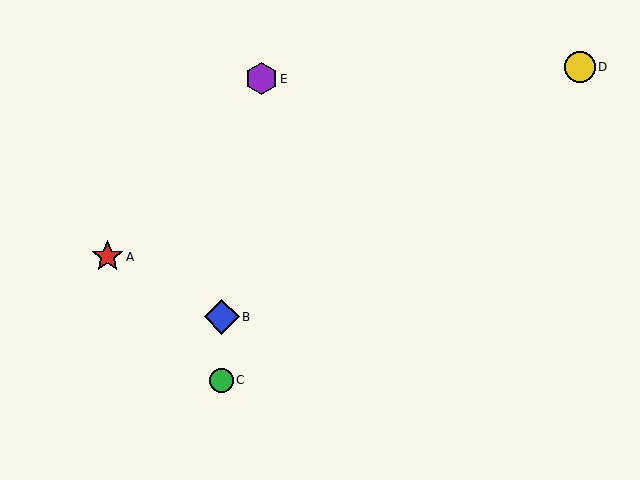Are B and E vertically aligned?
No, B is at x≈222 and E is at x≈261.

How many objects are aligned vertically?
2 objects (B, C) are aligned vertically.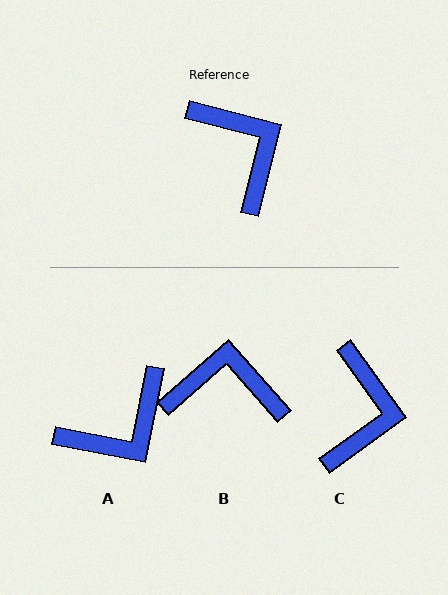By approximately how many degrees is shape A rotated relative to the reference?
Approximately 87 degrees clockwise.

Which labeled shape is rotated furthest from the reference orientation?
A, about 87 degrees away.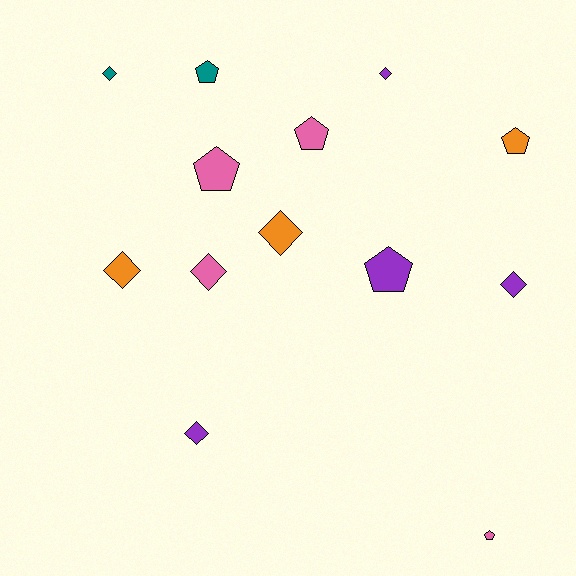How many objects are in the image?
There are 13 objects.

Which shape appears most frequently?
Diamond, with 7 objects.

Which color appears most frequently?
Pink, with 4 objects.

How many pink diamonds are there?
There is 1 pink diamond.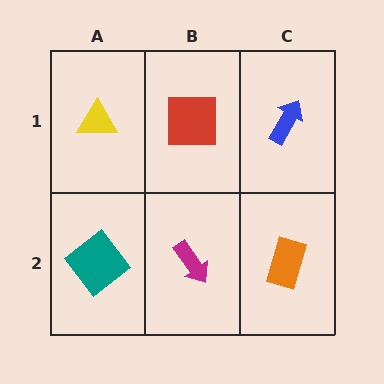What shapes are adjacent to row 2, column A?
A yellow triangle (row 1, column A), a magenta arrow (row 2, column B).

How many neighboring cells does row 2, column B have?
3.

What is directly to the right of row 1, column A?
A red square.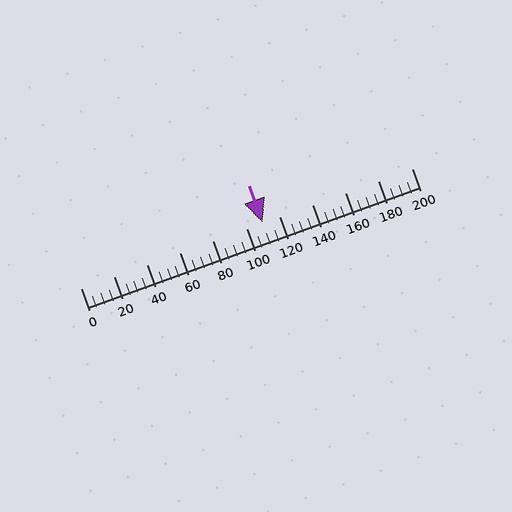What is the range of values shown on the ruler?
The ruler shows values from 0 to 200.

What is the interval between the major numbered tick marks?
The major tick marks are spaced 20 units apart.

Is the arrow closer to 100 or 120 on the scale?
The arrow is closer to 120.